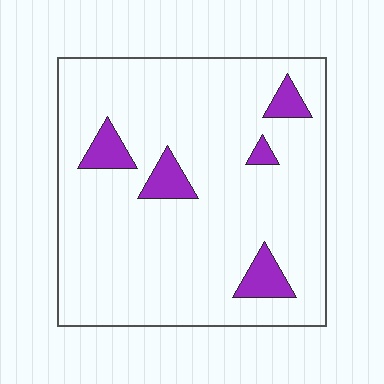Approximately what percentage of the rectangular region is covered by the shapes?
Approximately 10%.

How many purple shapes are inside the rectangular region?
5.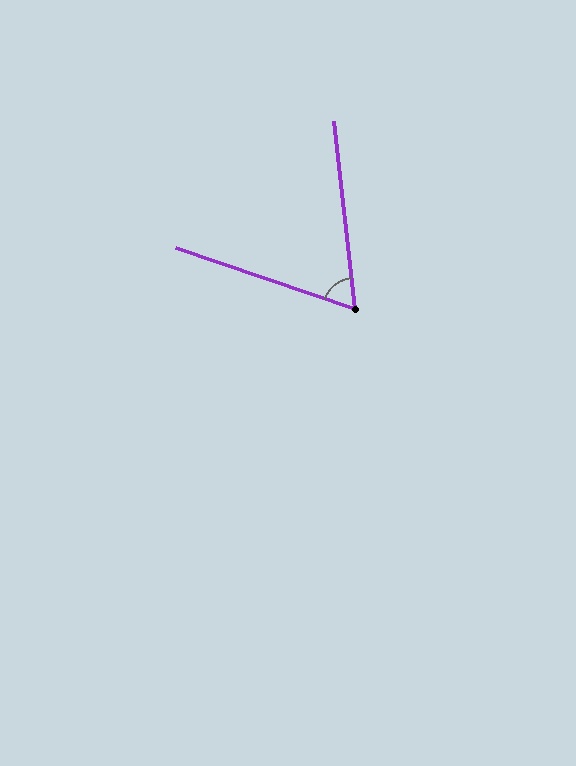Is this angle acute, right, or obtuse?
It is acute.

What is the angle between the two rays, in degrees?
Approximately 65 degrees.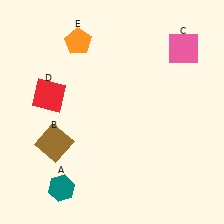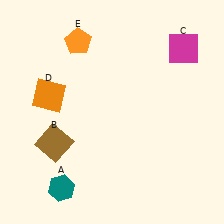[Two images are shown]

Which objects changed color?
C changed from pink to magenta. D changed from red to orange.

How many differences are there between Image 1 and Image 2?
There are 2 differences between the two images.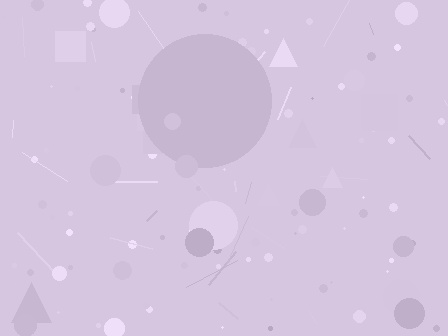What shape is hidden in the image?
A circle is hidden in the image.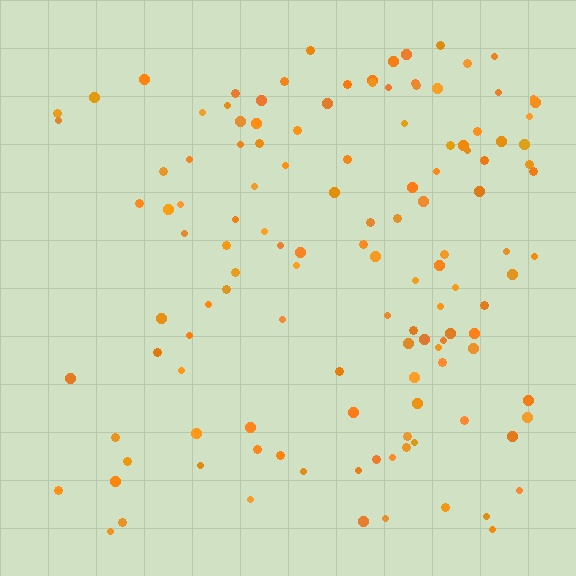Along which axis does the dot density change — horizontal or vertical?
Horizontal.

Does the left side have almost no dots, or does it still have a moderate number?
Still a moderate number, just noticeably fewer than the right.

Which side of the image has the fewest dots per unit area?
The left.